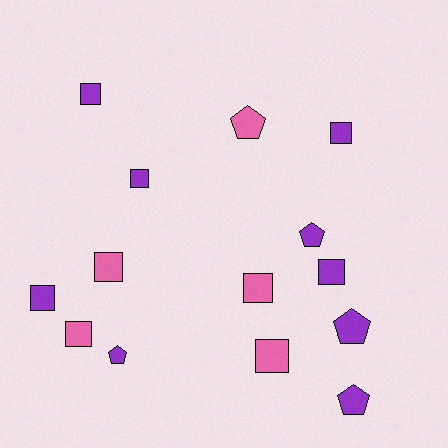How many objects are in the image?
There are 14 objects.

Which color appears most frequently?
Purple, with 9 objects.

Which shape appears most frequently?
Square, with 9 objects.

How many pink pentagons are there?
There is 1 pink pentagon.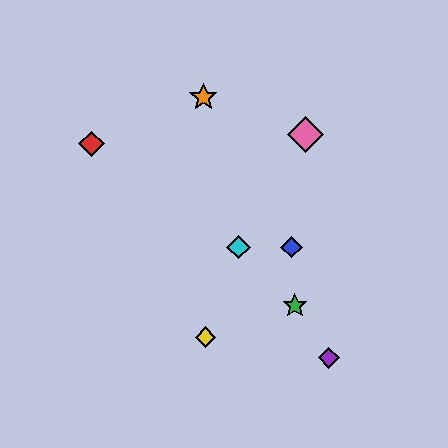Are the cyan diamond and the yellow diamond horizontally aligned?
No, the cyan diamond is at y≈247 and the yellow diamond is at y≈337.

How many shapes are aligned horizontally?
2 shapes (the blue diamond, the cyan diamond) are aligned horizontally.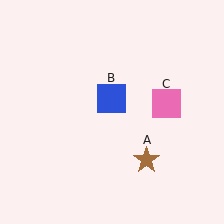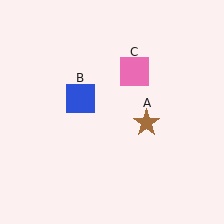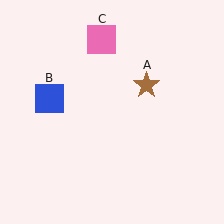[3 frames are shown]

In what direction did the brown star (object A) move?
The brown star (object A) moved up.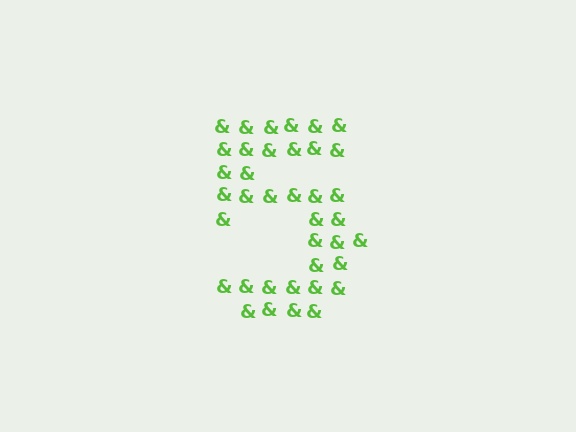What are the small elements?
The small elements are ampersands.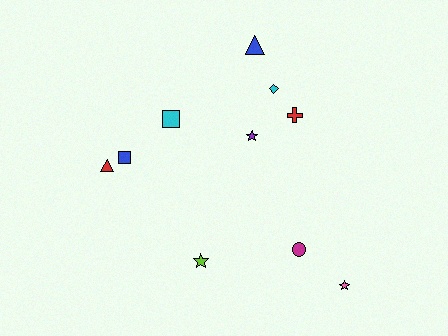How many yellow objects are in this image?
There are no yellow objects.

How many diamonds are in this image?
There is 1 diamond.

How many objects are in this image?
There are 10 objects.